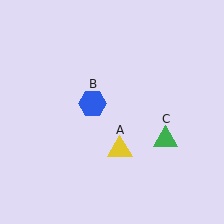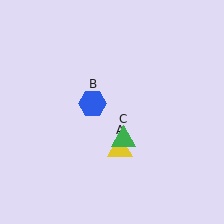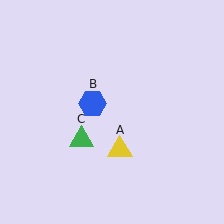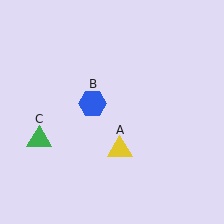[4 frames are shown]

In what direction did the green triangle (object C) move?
The green triangle (object C) moved left.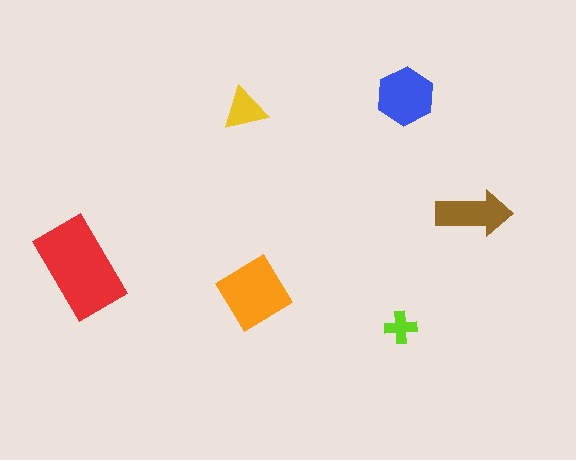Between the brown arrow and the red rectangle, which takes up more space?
The red rectangle.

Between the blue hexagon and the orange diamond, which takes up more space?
The orange diamond.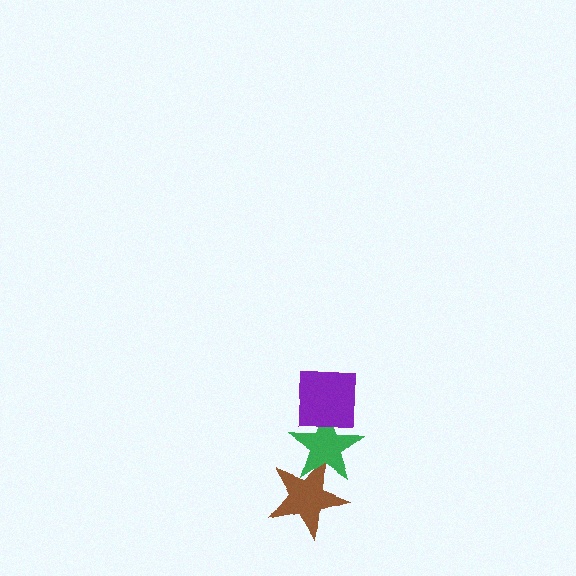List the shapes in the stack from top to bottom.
From top to bottom: the purple square, the green star, the brown star.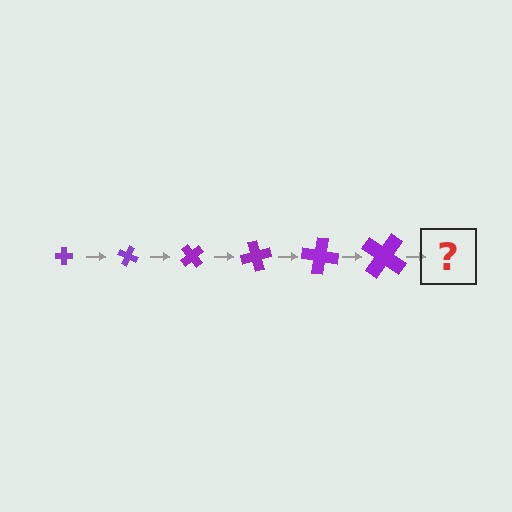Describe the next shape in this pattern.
It should be a cross, larger than the previous one and rotated 150 degrees from the start.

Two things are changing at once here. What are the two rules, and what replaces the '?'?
The two rules are that the cross grows larger each step and it rotates 25 degrees each step. The '?' should be a cross, larger than the previous one and rotated 150 degrees from the start.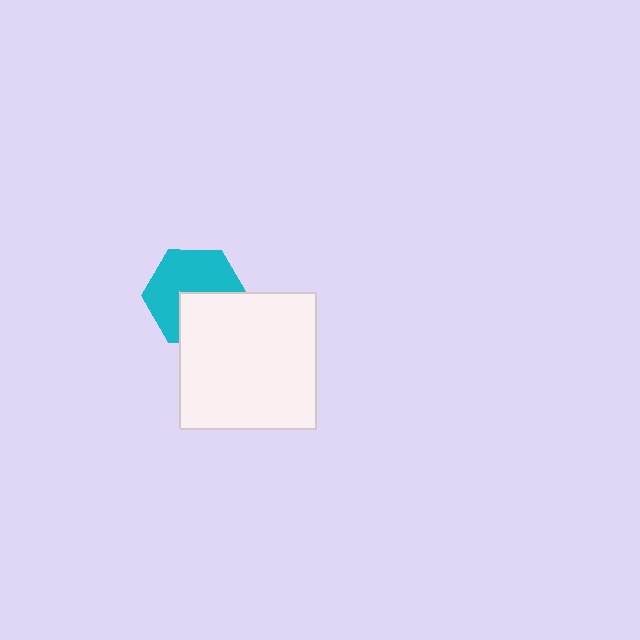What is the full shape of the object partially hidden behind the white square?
The partially hidden object is a cyan hexagon.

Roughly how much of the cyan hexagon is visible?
About half of it is visible (roughly 61%).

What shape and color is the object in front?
The object in front is a white square.